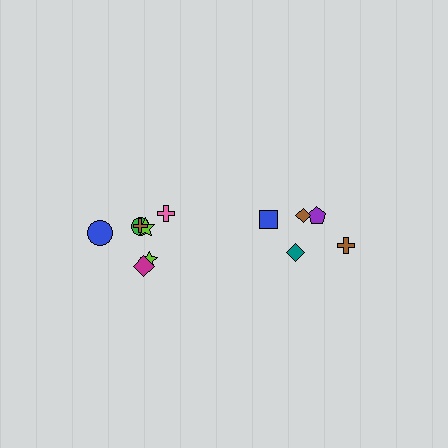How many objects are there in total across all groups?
There are 12 objects.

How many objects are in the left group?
There are 7 objects.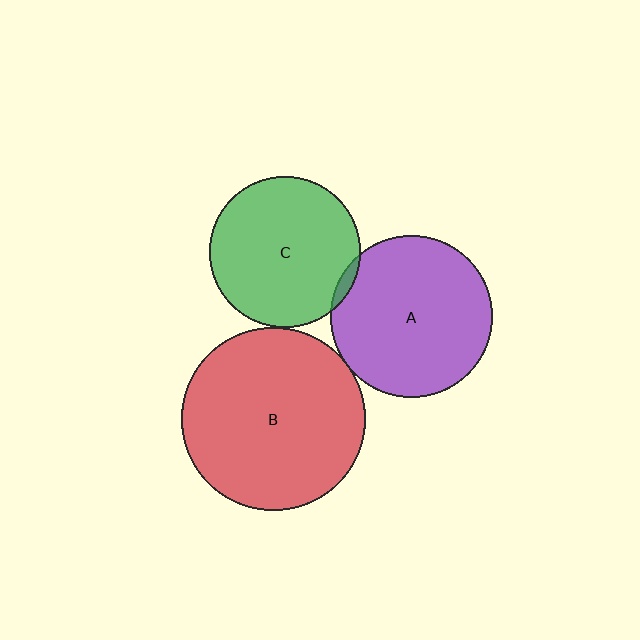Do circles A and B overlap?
Yes.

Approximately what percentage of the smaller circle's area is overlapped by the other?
Approximately 5%.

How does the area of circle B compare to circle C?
Approximately 1.5 times.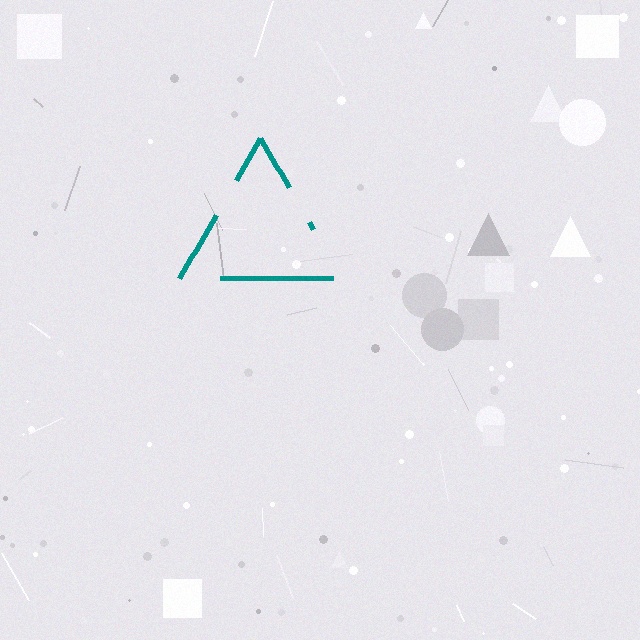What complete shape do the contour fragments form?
The contour fragments form a triangle.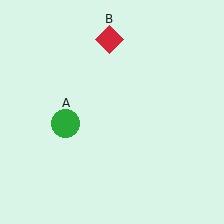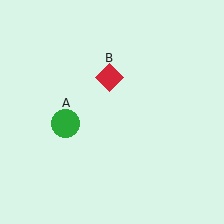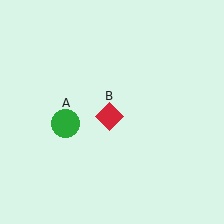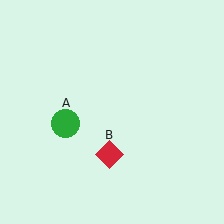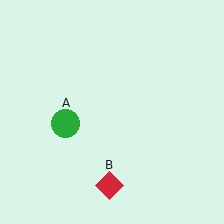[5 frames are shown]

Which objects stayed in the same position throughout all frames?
Green circle (object A) remained stationary.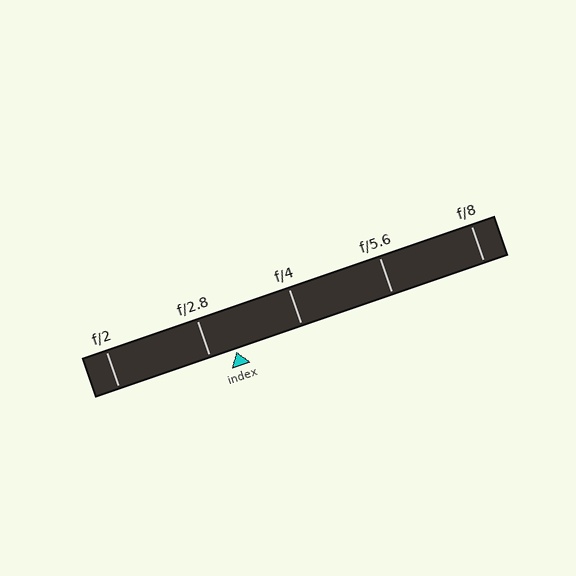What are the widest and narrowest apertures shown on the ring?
The widest aperture shown is f/2 and the narrowest is f/8.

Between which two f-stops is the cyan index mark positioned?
The index mark is between f/2.8 and f/4.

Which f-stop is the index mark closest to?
The index mark is closest to f/2.8.